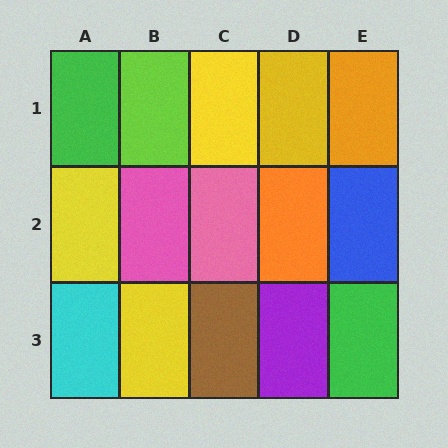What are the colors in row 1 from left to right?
Green, lime, yellow, yellow, orange.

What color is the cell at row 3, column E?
Green.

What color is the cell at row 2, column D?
Orange.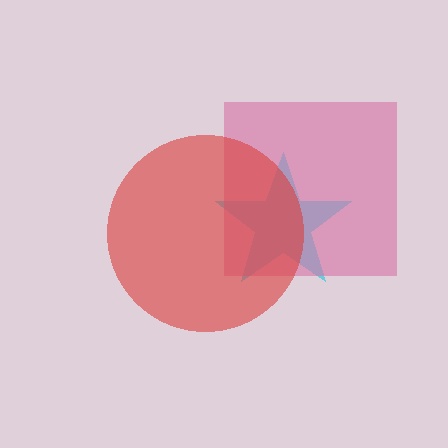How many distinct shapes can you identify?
There are 3 distinct shapes: a cyan star, a pink square, a red circle.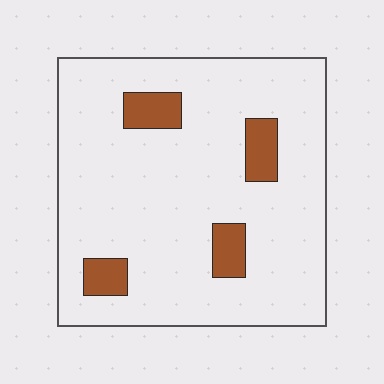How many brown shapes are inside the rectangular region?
4.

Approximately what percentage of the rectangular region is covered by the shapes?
Approximately 10%.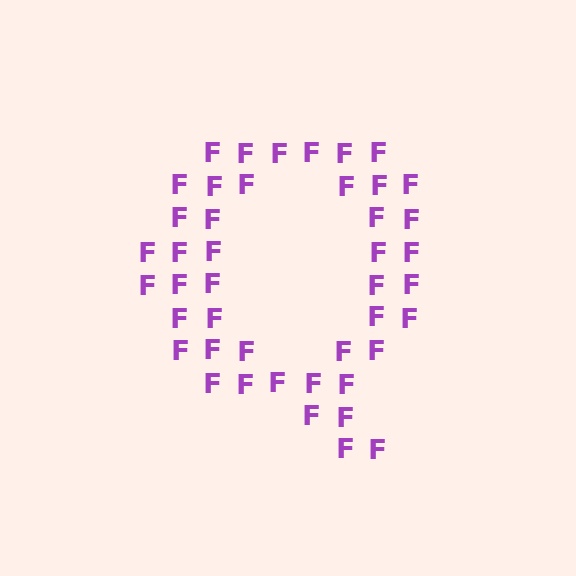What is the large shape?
The large shape is the letter Q.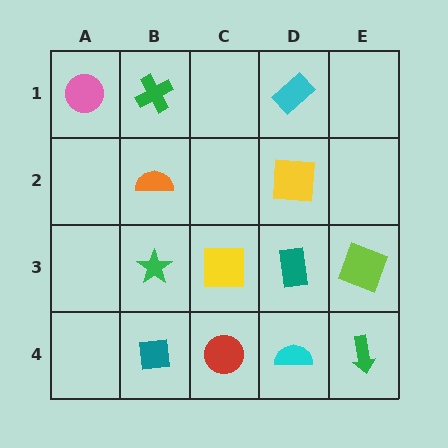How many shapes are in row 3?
4 shapes.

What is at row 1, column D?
A cyan rectangle.